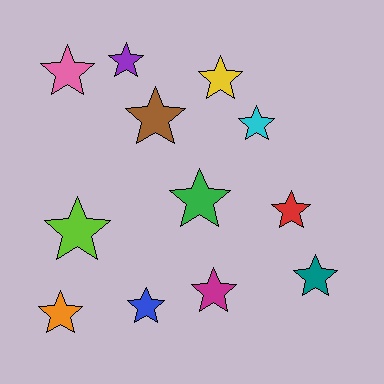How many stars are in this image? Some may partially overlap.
There are 12 stars.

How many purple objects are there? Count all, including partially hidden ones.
There is 1 purple object.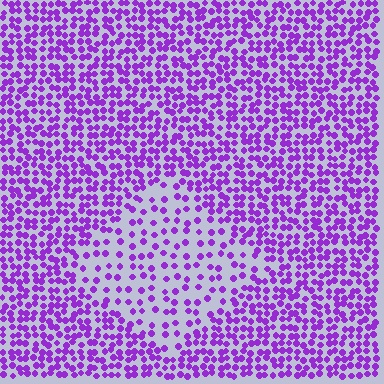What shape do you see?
I see a diamond.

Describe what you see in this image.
The image contains small purple elements arranged at two different densities. A diamond-shaped region is visible where the elements are less densely packed than the surrounding area.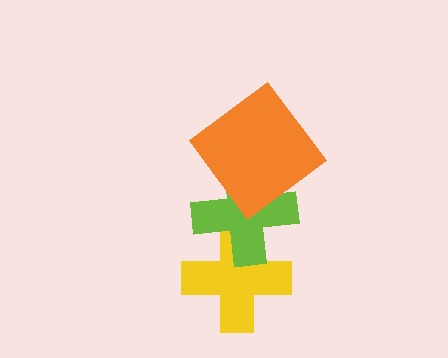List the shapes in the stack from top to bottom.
From top to bottom: the orange diamond, the lime cross, the yellow cross.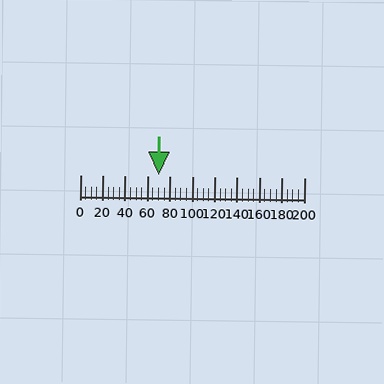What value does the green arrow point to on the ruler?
The green arrow points to approximately 70.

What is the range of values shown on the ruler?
The ruler shows values from 0 to 200.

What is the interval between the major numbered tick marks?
The major tick marks are spaced 20 units apart.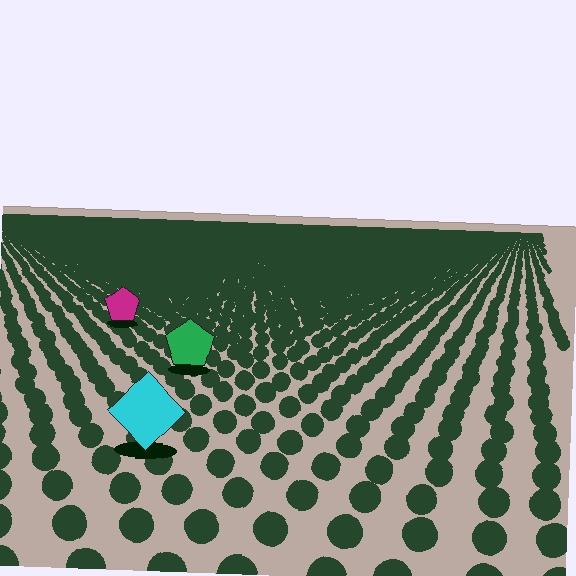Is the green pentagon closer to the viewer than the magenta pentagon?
Yes. The green pentagon is closer — you can tell from the texture gradient: the ground texture is coarser near it.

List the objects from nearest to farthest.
From nearest to farthest: the cyan diamond, the green pentagon, the magenta pentagon.